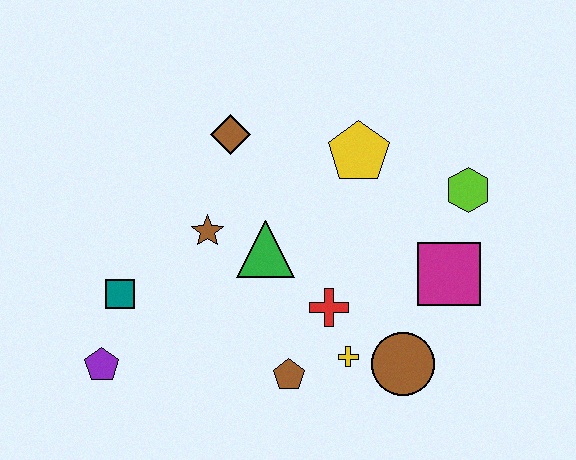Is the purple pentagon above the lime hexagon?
No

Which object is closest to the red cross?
The yellow cross is closest to the red cross.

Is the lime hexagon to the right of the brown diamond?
Yes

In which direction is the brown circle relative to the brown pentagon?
The brown circle is to the right of the brown pentagon.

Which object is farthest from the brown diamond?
The brown circle is farthest from the brown diamond.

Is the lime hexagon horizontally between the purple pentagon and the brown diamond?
No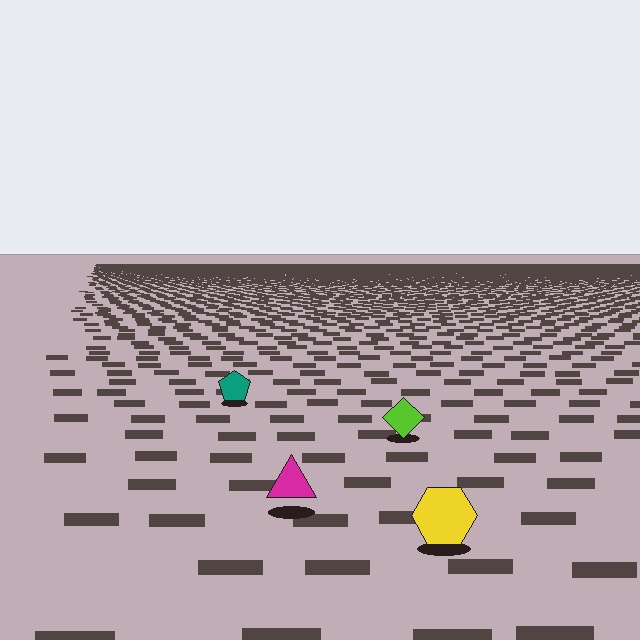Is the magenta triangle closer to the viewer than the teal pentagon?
Yes. The magenta triangle is closer — you can tell from the texture gradient: the ground texture is coarser near it.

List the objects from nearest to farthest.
From nearest to farthest: the yellow hexagon, the magenta triangle, the lime diamond, the teal pentagon.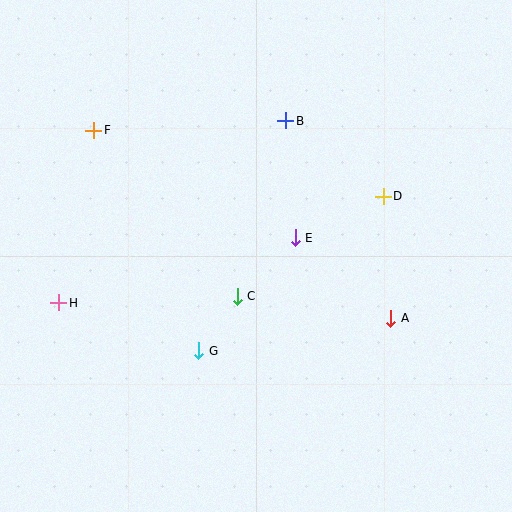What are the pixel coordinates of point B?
Point B is at (286, 121).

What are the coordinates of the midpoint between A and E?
The midpoint between A and E is at (343, 278).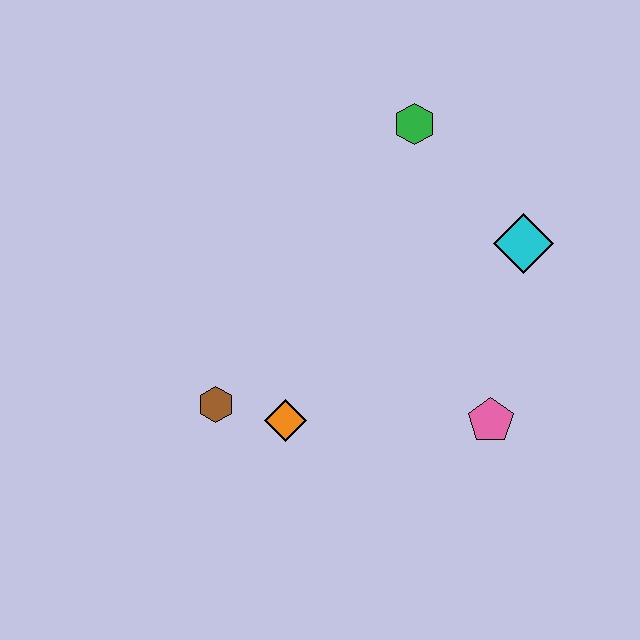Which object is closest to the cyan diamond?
The green hexagon is closest to the cyan diamond.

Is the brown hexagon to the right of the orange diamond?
No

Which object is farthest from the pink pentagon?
The green hexagon is farthest from the pink pentagon.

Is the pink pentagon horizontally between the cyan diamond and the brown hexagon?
Yes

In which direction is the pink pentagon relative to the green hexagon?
The pink pentagon is below the green hexagon.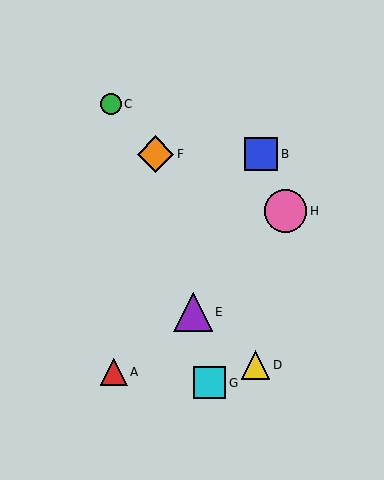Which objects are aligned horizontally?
Objects B, F are aligned horizontally.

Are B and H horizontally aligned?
No, B is at y≈154 and H is at y≈211.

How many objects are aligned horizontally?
2 objects (B, F) are aligned horizontally.